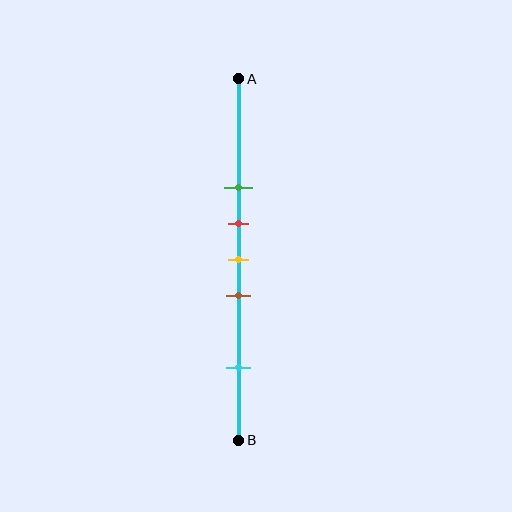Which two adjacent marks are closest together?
The red and yellow marks are the closest adjacent pair.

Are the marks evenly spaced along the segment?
No, the marks are not evenly spaced.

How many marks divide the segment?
There are 5 marks dividing the segment.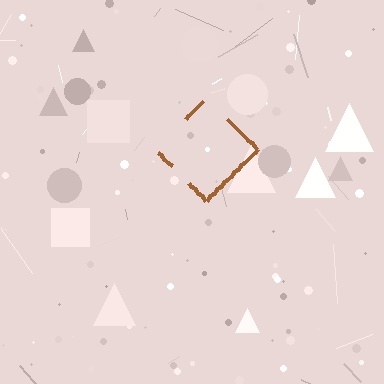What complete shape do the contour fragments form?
The contour fragments form a diamond.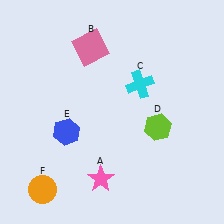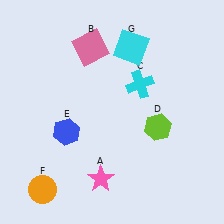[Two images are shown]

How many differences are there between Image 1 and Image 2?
There is 1 difference between the two images.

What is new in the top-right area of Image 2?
A cyan square (G) was added in the top-right area of Image 2.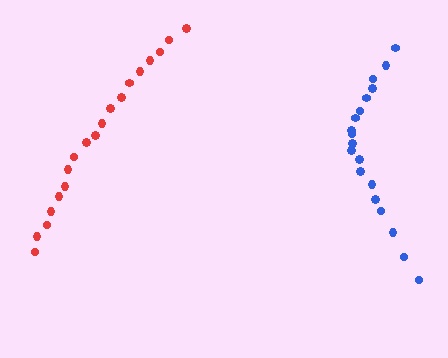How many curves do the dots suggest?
There are 2 distinct paths.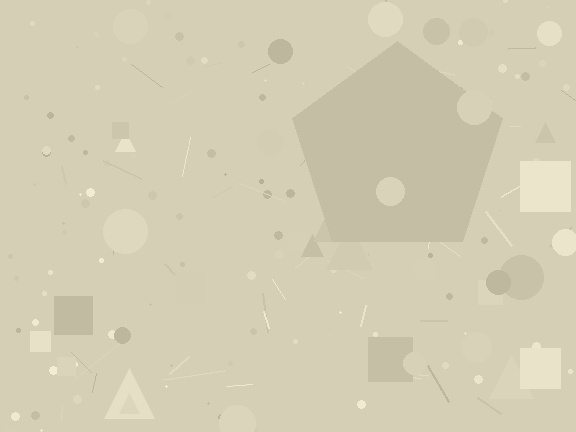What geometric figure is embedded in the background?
A pentagon is embedded in the background.